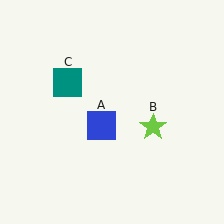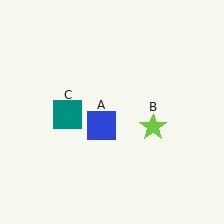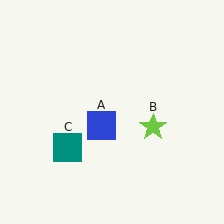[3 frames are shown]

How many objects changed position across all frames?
1 object changed position: teal square (object C).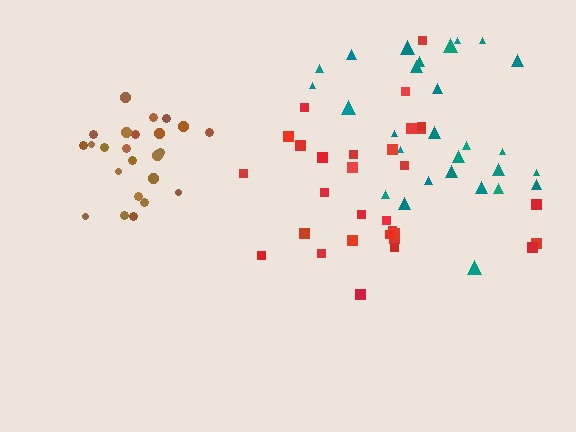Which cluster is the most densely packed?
Brown.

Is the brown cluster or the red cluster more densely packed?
Brown.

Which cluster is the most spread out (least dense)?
Red.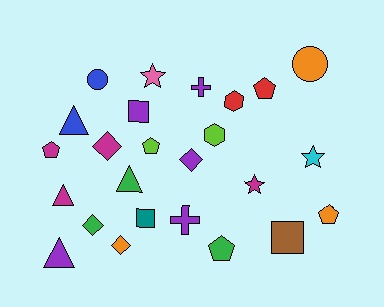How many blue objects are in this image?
There are 2 blue objects.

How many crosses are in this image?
There are 2 crosses.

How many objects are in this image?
There are 25 objects.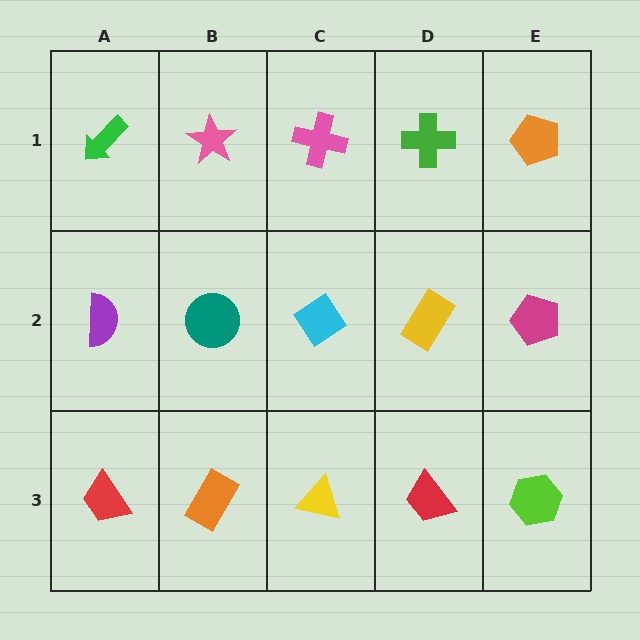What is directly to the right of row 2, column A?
A teal circle.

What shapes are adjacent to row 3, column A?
A purple semicircle (row 2, column A), an orange rectangle (row 3, column B).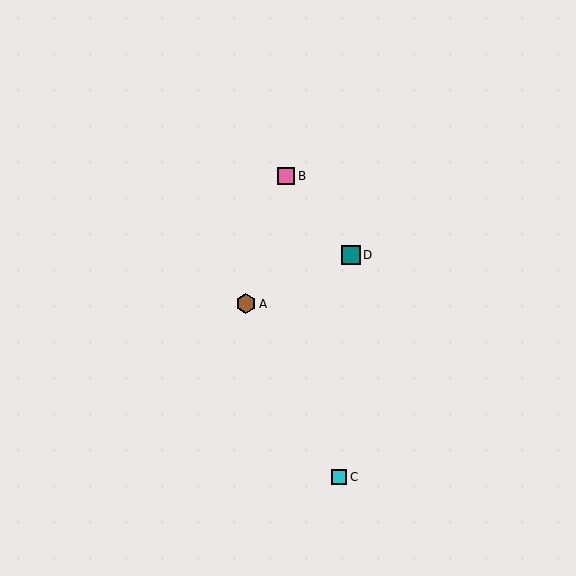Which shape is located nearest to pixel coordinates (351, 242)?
The teal square (labeled D) at (351, 255) is nearest to that location.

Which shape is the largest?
The brown hexagon (labeled A) is the largest.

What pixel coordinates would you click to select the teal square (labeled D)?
Click at (351, 255) to select the teal square D.